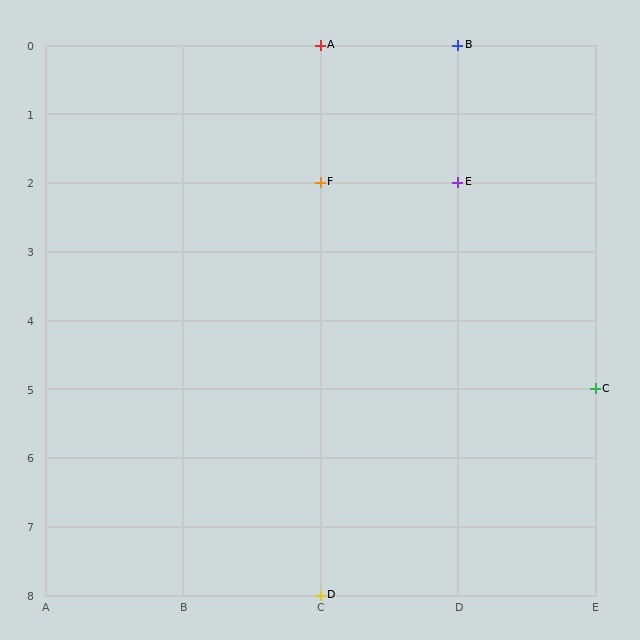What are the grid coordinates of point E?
Point E is at grid coordinates (D, 2).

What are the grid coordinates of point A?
Point A is at grid coordinates (C, 0).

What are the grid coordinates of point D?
Point D is at grid coordinates (C, 8).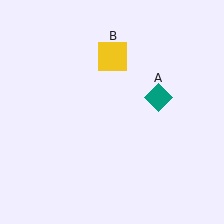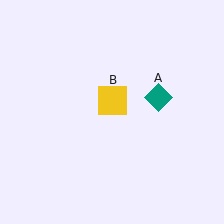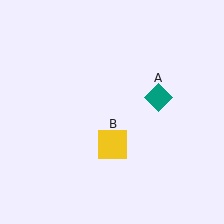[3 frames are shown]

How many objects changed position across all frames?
1 object changed position: yellow square (object B).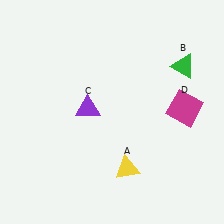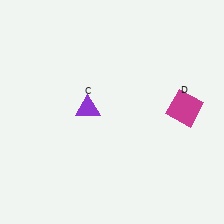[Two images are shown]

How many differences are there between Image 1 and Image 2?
There are 2 differences between the two images.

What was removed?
The green triangle (B), the yellow triangle (A) were removed in Image 2.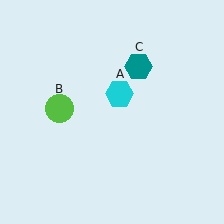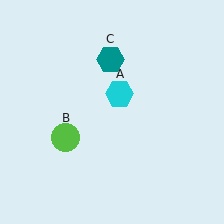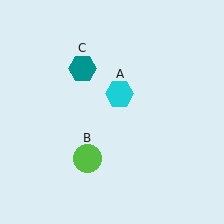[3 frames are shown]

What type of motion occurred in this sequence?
The lime circle (object B), teal hexagon (object C) rotated counterclockwise around the center of the scene.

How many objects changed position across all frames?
2 objects changed position: lime circle (object B), teal hexagon (object C).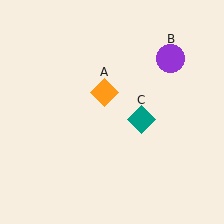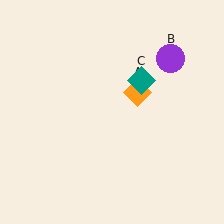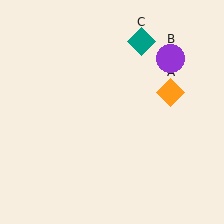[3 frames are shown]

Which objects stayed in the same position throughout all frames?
Purple circle (object B) remained stationary.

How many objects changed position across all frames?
2 objects changed position: orange diamond (object A), teal diamond (object C).